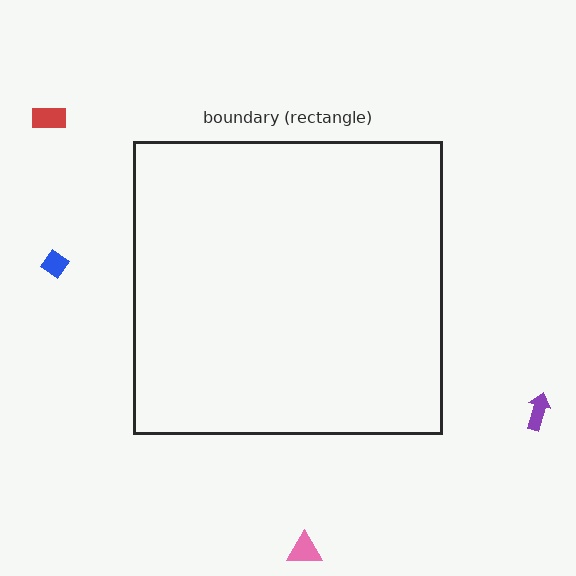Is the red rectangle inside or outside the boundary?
Outside.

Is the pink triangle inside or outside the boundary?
Outside.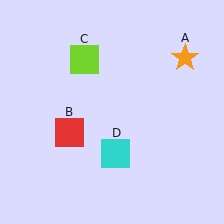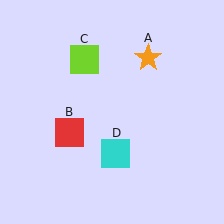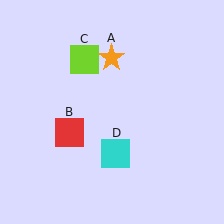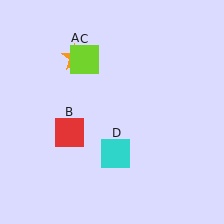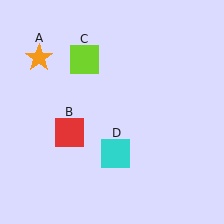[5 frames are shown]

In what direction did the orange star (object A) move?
The orange star (object A) moved left.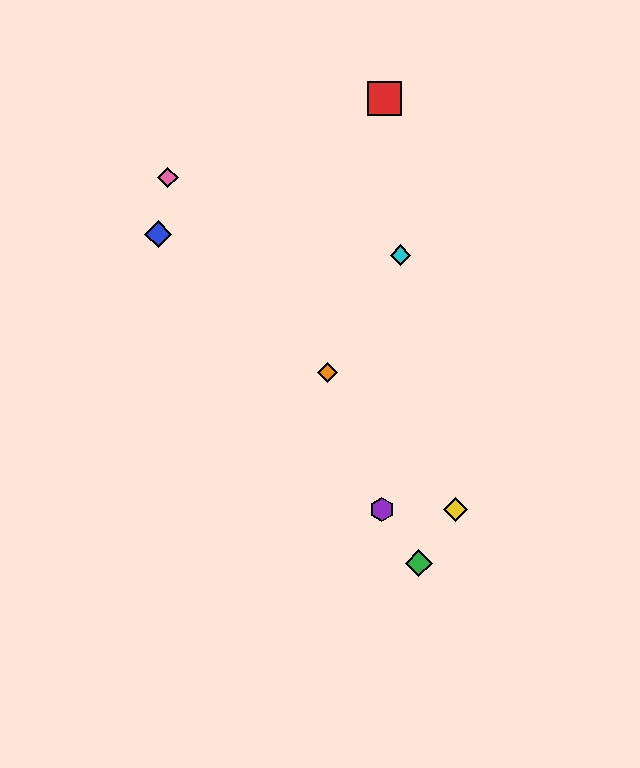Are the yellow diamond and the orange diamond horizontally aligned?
No, the yellow diamond is at y≈509 and the orange diamond is at y≈373.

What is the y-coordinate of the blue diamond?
The blue diamond is at y≈234.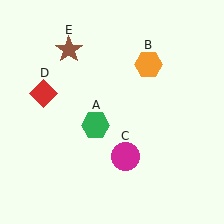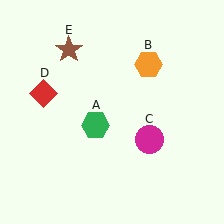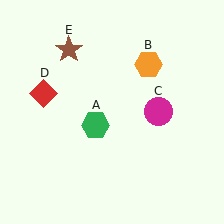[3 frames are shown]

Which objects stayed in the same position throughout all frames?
Green hexagon (object A) and orange hexagon (object B) and red diamond (object D) and brown star (object E) remained stationary.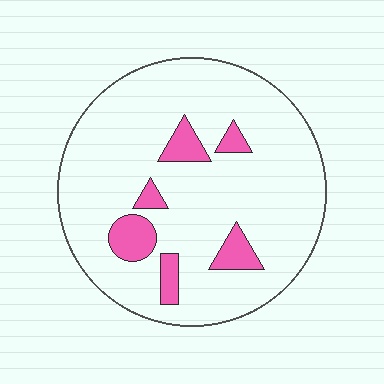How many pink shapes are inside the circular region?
6.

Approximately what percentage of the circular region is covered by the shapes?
Approximately 10%.